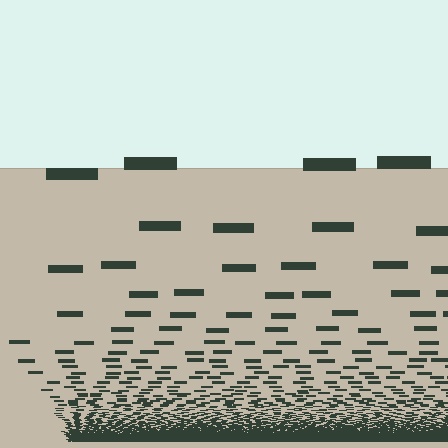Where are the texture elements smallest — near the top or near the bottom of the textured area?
Near the bottom.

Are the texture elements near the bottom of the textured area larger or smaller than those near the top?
Smaller. The gradient is inverted — elements near the bottom are smaller and denser.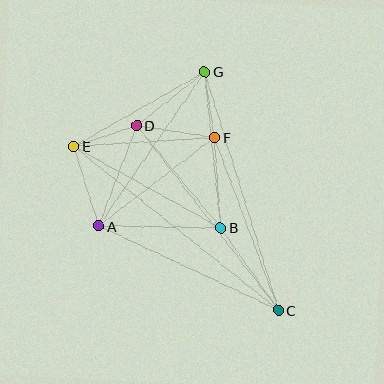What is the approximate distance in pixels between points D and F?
The distance between D and F is approximately 78 pixels.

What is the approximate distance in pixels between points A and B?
The distance between A and B is approximately 122 pixels.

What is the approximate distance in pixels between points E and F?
The distance between E and F is approximately 141 pixels.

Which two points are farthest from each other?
Points C and E are farthest from each other.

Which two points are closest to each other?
Points F and G are closest to each other.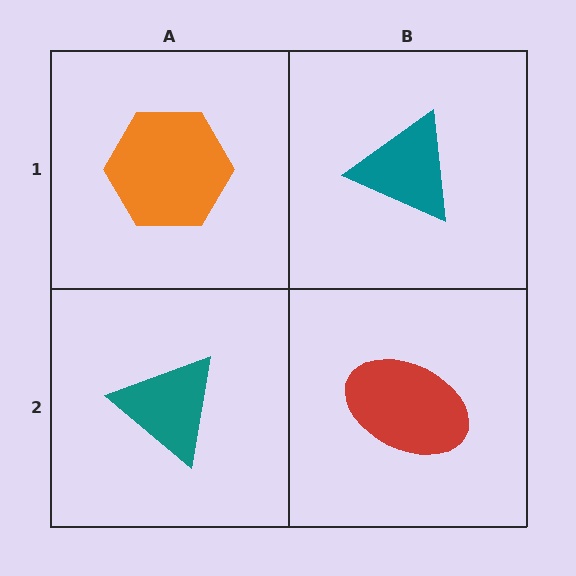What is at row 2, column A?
A teal triangle.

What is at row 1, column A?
An orange hexagon.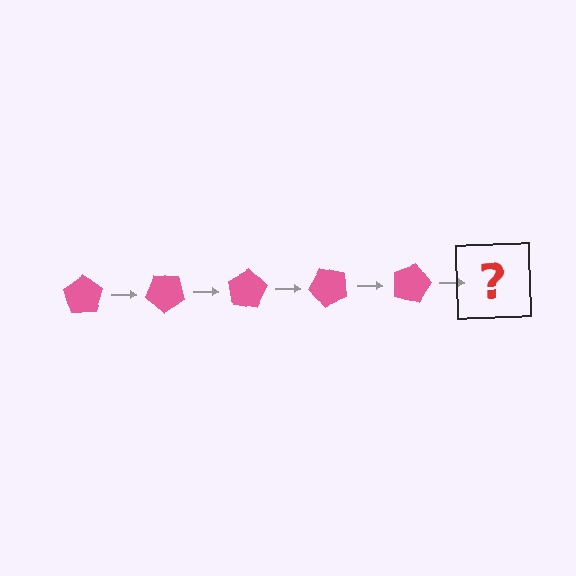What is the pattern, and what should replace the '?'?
The pattern is that the pentagon rotates 40 degrees each step. The '?' should be a pink pentagon rotated 200 degrees.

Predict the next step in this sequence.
The next step is a pink pentagon rotated 200 degrees.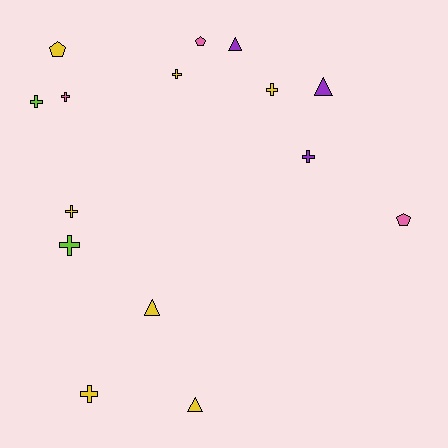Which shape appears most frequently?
Cross, with 8 objects.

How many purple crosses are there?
There is 1 purple cross.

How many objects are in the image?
There are 15 objects.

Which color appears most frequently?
Yellow, with 7 objects.